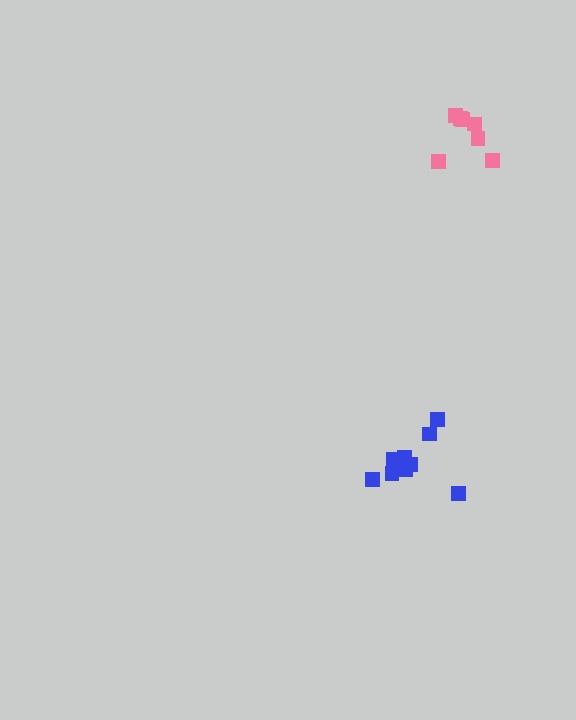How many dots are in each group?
Group 1: 9 dots, Group 2: 7 dots (16 total).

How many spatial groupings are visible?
There are 2 spatial groupings.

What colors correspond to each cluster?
The clusters are colored: blue, pink.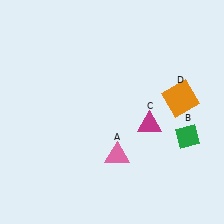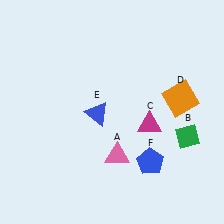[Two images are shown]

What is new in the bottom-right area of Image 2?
A blue pentagon (F) was added in the bottom-right area of Image 2.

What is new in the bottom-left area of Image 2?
A blue triangle (E) was added in the bottom-left area of Image 2.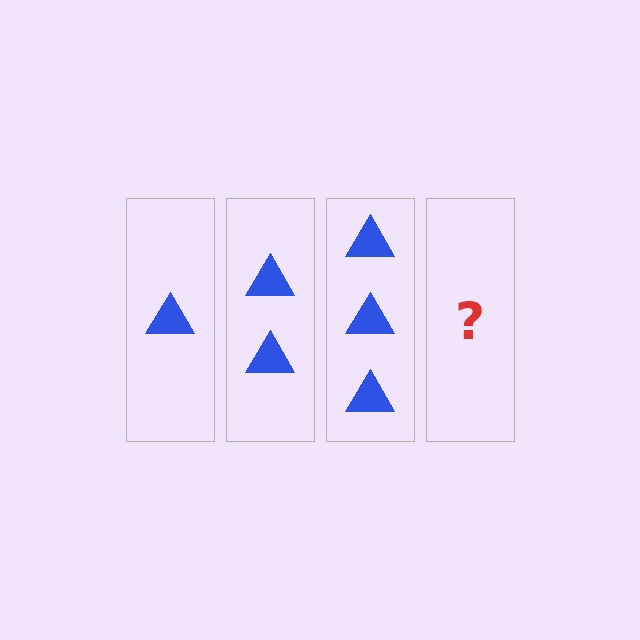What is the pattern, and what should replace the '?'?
The pattern is that each step adds one more triangle. The '?' should be 4 triangles.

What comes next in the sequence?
The next element should be 4 triangles.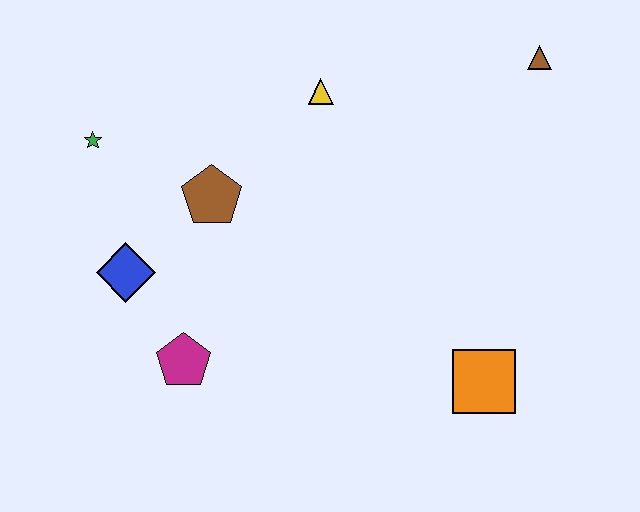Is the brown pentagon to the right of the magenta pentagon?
Yes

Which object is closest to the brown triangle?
The yellow triangle is closest to the brown triangle.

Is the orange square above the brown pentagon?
No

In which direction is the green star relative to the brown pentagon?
The green star is to the left of the brown pentagon.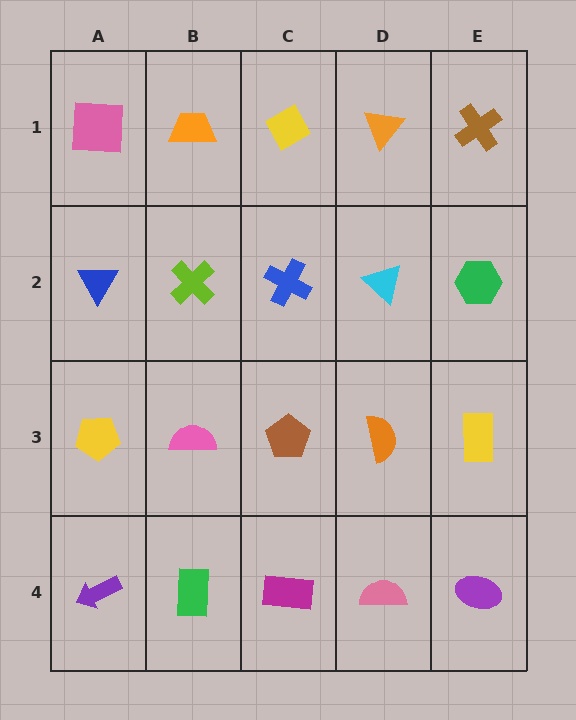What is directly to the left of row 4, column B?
A purple arrow.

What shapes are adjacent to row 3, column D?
A cyan triangle (row 2, column D), a pink semicircle (row 4, column D), a brown pentagon (row 3, column C), a yellow rectangle (row 3, column E).